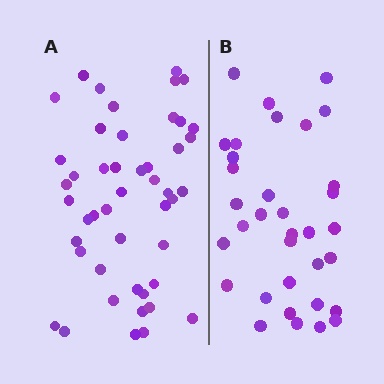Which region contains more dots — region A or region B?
Region A (the left region) has more dots.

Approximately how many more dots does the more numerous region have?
Region A has approximately 15 more dots than region B.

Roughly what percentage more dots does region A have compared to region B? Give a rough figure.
About 40% more.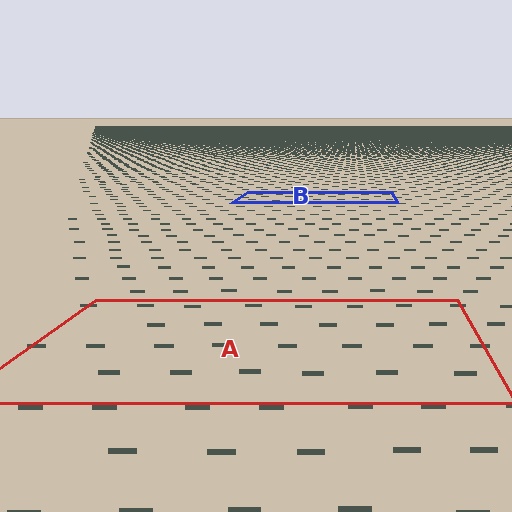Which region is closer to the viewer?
Region A is closer. The texture elements there are larger and more spread out.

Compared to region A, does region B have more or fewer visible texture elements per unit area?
Region B has more texture elements per unit area — they are packed more densely because it is farther away.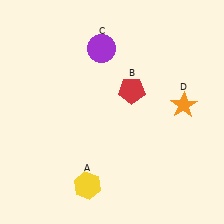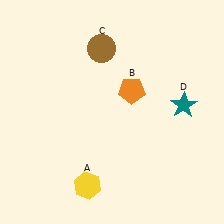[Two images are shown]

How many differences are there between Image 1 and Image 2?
There are 3 differences between the two images.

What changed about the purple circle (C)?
In Image 1, C is purple. In Image 2, it changed to brown.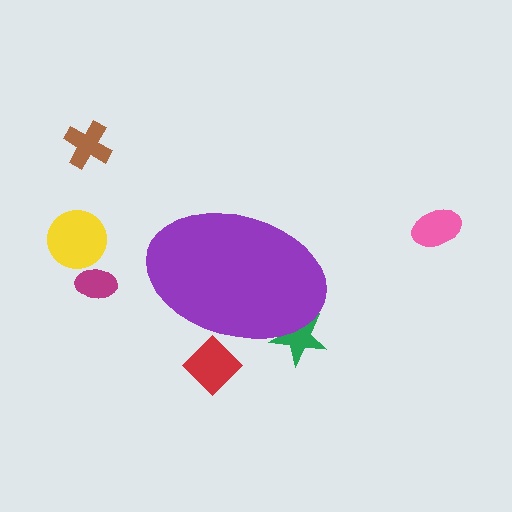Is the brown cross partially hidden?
No, the brown cross is fully visible.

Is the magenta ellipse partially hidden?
No, the magenta ellipse is fully visible.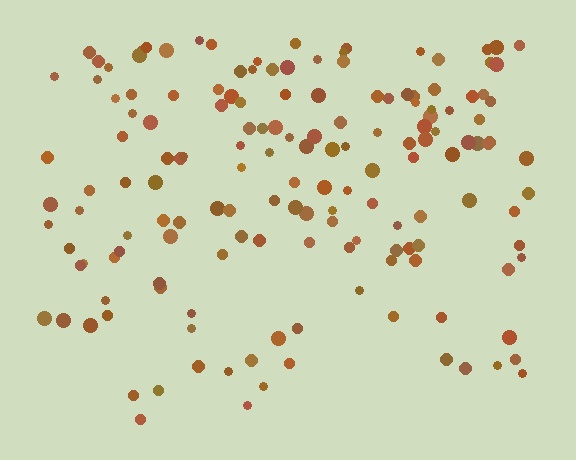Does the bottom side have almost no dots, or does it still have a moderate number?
Still a moderate number, just noticeably fewer than the top.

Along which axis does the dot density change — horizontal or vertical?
Vertical.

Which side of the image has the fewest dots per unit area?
The bottom.